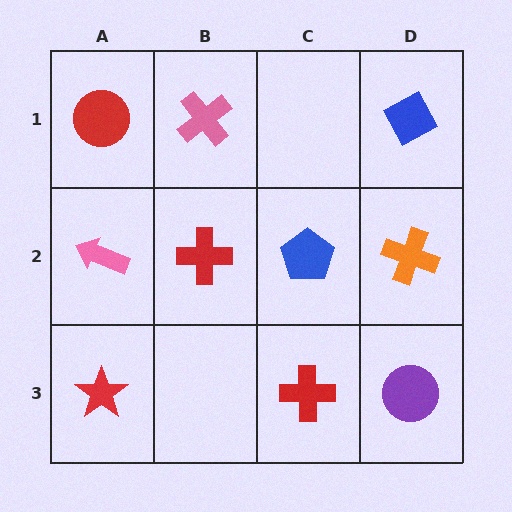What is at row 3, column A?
A red star.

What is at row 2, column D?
An orange cross.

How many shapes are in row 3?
3 shapes.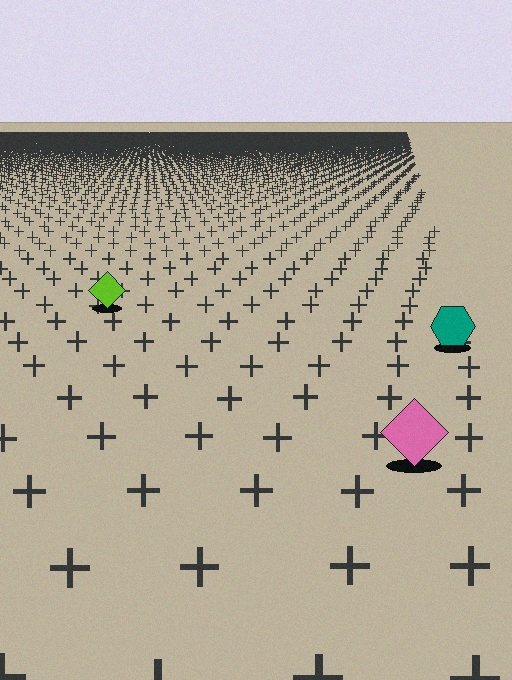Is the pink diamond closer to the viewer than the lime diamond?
Yes. The pink diamond is closer — you can tell from the texture gradient: the ground texture is coarser near it.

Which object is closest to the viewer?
The pink diamond is closest. The texture marks near it are larger and more spread out.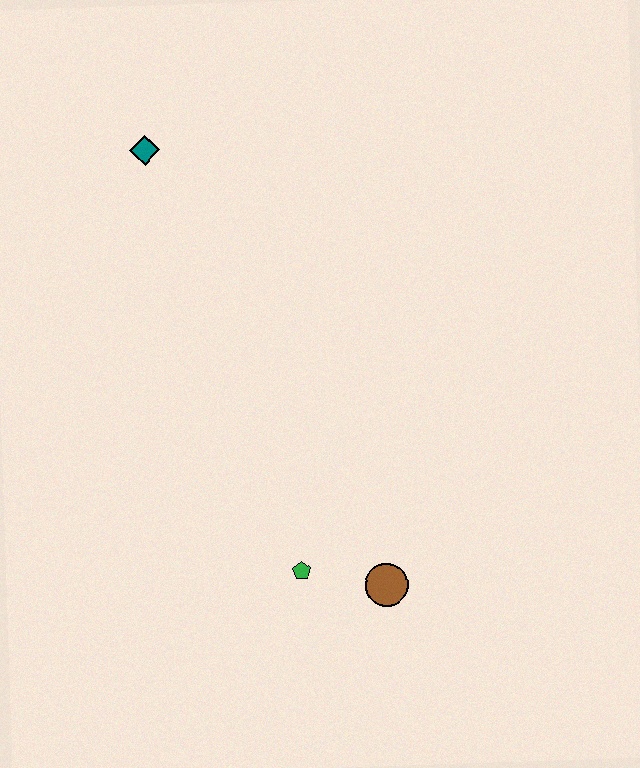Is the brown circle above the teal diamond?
No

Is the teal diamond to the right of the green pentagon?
No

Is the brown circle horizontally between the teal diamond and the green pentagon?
No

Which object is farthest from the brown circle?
The teal diamond is farthest from the brown circle.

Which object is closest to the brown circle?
The green pentagon is closest to the brown circle.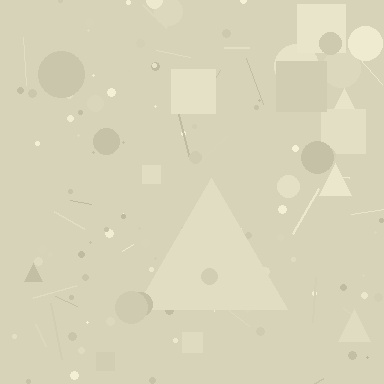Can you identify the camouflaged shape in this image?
The camouflaged shape is a triangle.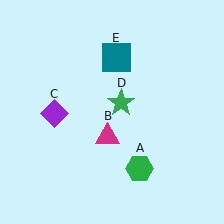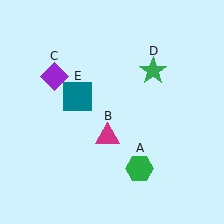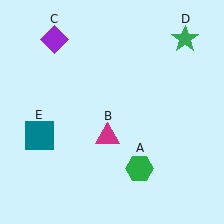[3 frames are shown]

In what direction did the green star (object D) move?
The green star (object D) moved up and to the right.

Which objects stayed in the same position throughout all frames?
Green hexagon (object A) and magenta triangle (object B) remained stationary.